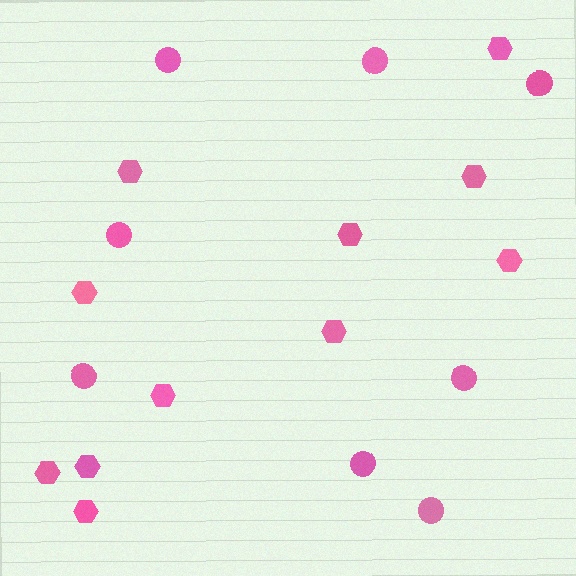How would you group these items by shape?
There are 2 groups: one group of hexagons (11) and one group of circles (8).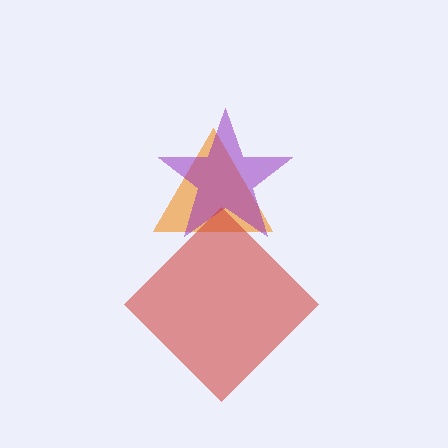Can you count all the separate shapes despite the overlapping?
Yes, there are 3 separate shapes.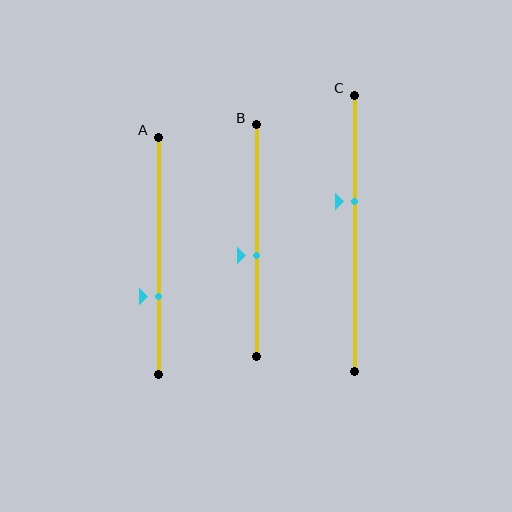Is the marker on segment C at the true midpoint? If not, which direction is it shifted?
No, the marker on segment C is shifted upward by about 12% of the segment length.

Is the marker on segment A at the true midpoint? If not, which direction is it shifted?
No, the marker on segment A is shifted downward by about 17% of the segment length.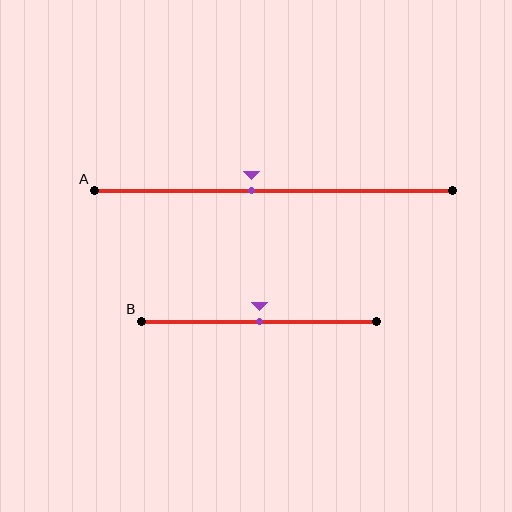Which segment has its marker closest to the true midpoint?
Segment B has its marker closest to the true midpoint.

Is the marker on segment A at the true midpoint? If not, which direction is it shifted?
No, the marker on segment A is shifted to the left by about 6% of the segment length.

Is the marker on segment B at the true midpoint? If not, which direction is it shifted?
Yes, the marker on segment B is at the true midpoint.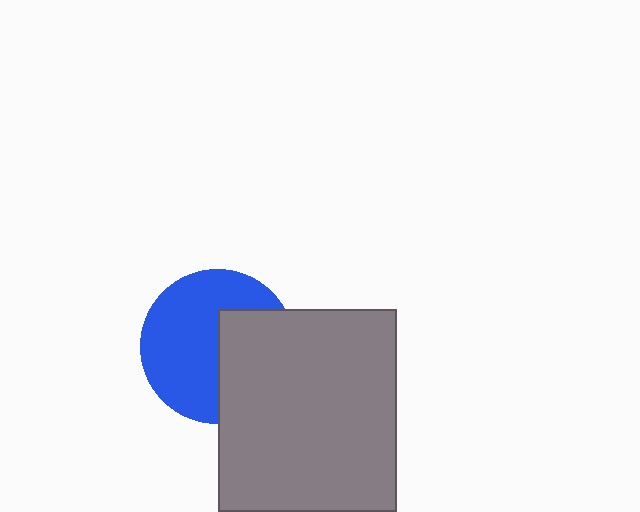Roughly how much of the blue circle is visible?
About half of it is visible (roughly 60%).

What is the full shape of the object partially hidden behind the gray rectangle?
The partially hidden object is a blue circle.